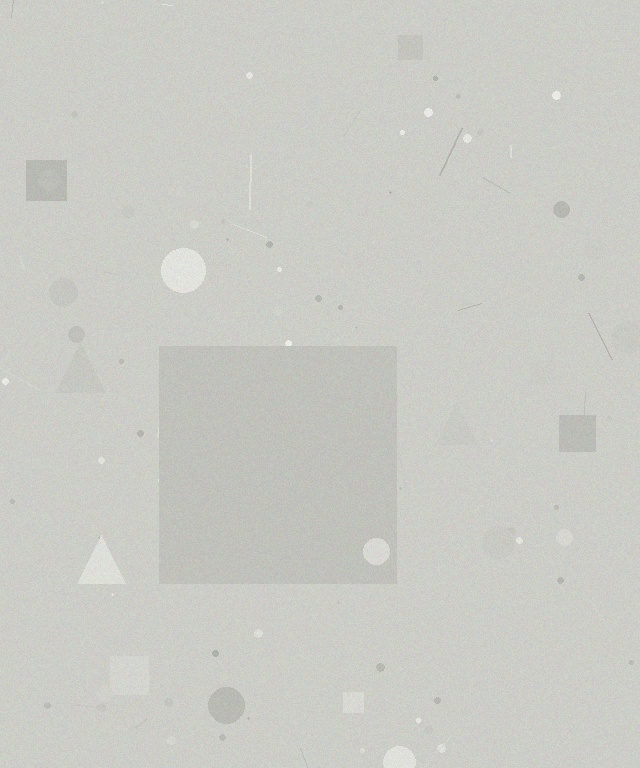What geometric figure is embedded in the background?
A square is embedded in the background.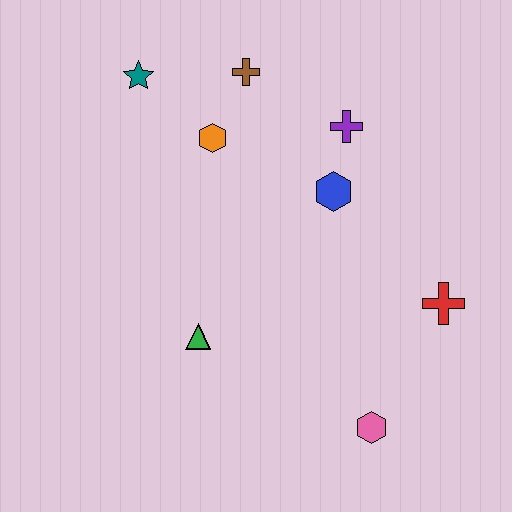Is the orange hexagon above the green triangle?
Yes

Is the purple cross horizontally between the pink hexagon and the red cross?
No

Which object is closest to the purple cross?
The blue hexagon is closest to the purple cross.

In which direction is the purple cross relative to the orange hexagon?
The purple cross is to the right of the orange hexagon.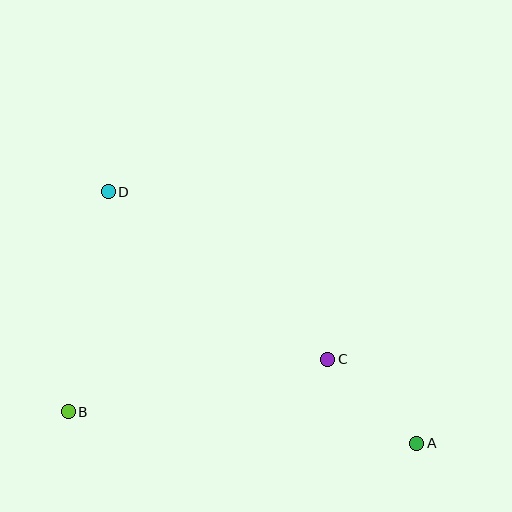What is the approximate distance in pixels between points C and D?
The distance between C and D is approximately 276 pixels.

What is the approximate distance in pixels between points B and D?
The distance between B and D is approximately 223 pixels.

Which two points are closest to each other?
Points A and C are closest to each other.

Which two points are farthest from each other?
Points A and D are farthest from each other.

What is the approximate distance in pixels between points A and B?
The distance between A and B is approximately 350 pixels.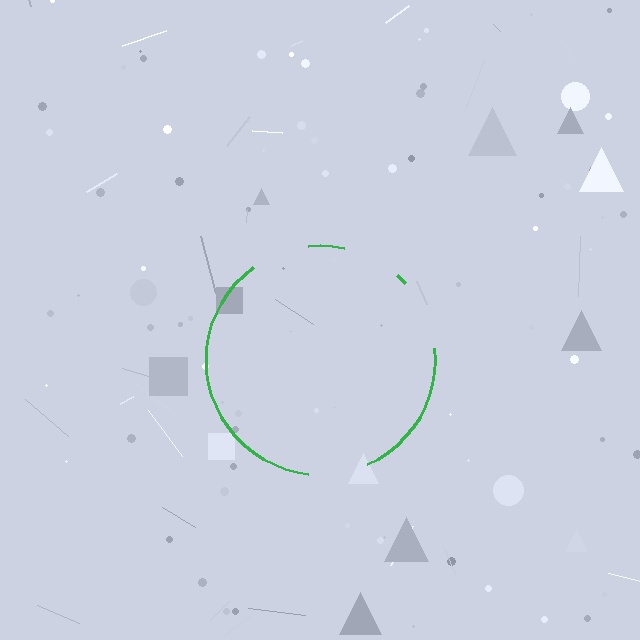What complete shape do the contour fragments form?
The contour fragments form a circle.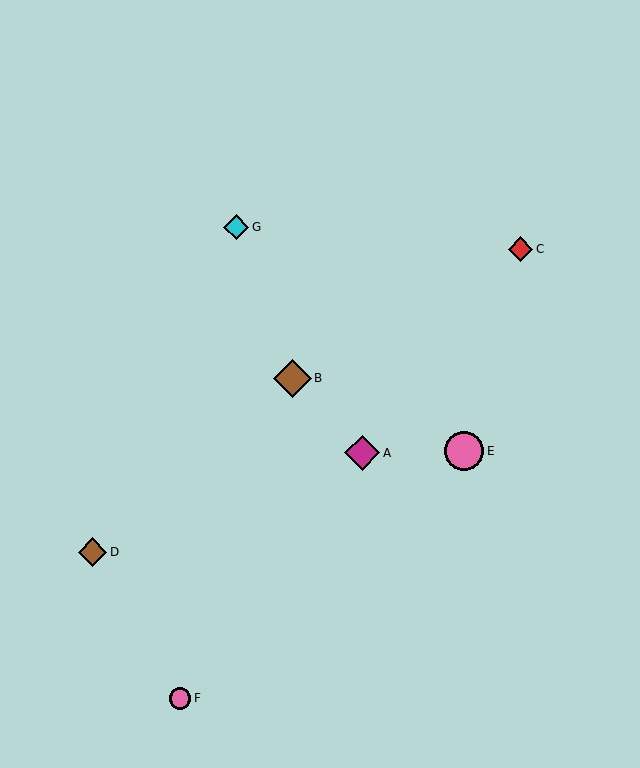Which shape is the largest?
The pink circle (labeled E) is the largest.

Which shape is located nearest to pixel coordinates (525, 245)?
The red diamond (labeled C) at (520, 249) is nearest to that location.